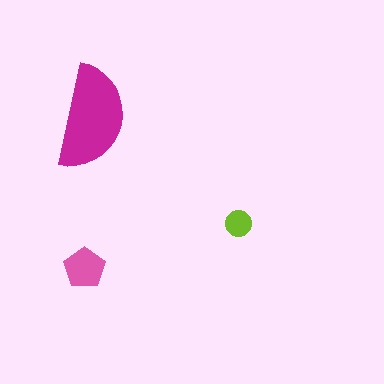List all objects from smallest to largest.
The lime circle, the pink pentagon, the magenta semicircle.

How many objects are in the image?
There are 3 objects in the image.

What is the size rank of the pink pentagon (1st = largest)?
2nd.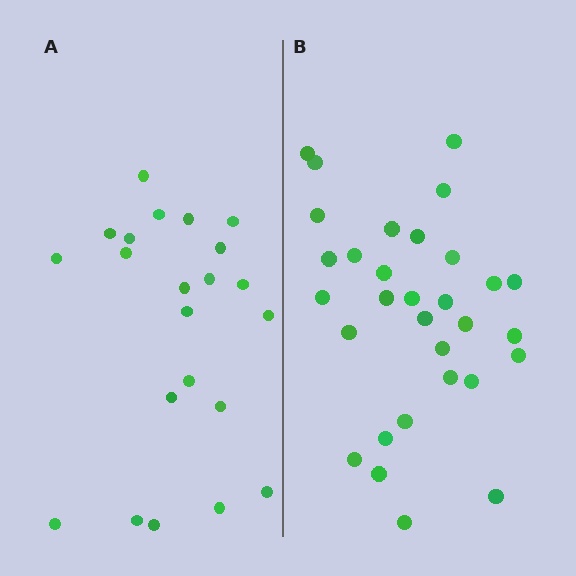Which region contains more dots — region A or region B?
Region B (the right region) has more dots.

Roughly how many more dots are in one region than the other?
Region B has roughly 8 or so more dots than region A.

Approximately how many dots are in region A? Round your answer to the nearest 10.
About 20 dots. (The exact count is 22, which rounds to 20.)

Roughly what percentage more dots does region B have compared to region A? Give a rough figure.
About 40% more.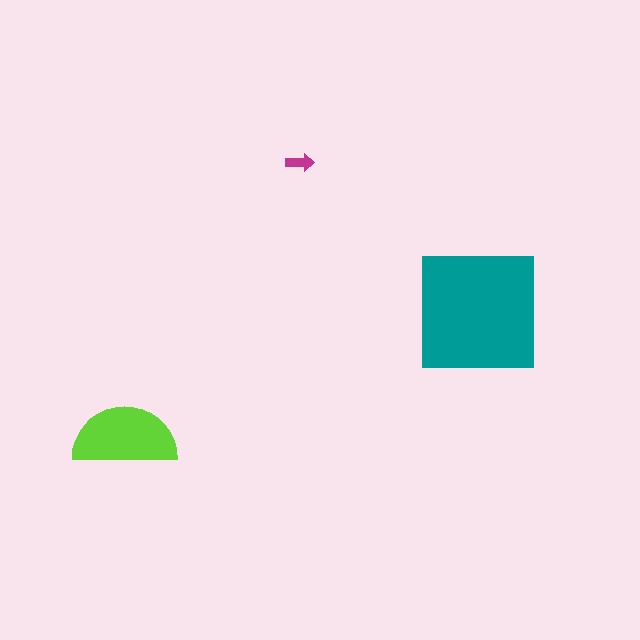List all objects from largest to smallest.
The teal square, the lime semicircle, the magenta arrow.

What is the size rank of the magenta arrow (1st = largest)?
3rd.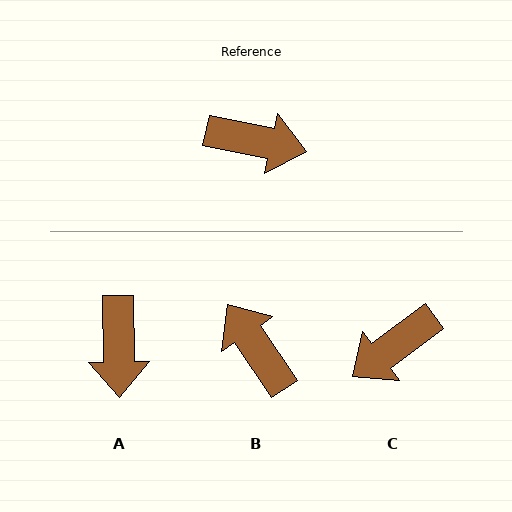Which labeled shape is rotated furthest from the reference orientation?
B, about 136 degrees away.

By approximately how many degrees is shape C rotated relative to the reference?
Approximately 132 degrees clockwise.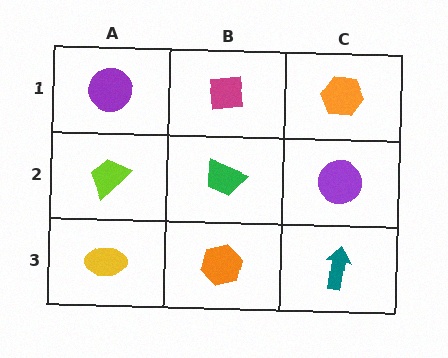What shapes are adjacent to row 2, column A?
A purple circle (row 1, column A), a yellow ellipse (row 3, column A), a green trapezoid (row 2, column B).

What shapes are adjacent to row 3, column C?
A purple circle (row 2, column C), an orange hexagon (row 3, column B).